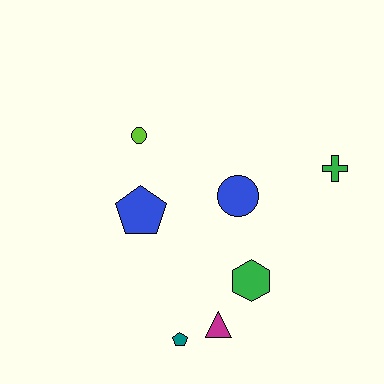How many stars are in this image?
There are no stars.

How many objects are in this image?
There are 7 objects.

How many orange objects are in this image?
There are no orange objects.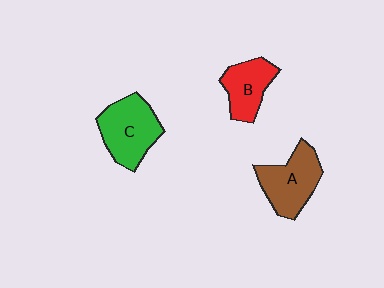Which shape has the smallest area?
Shape B (red).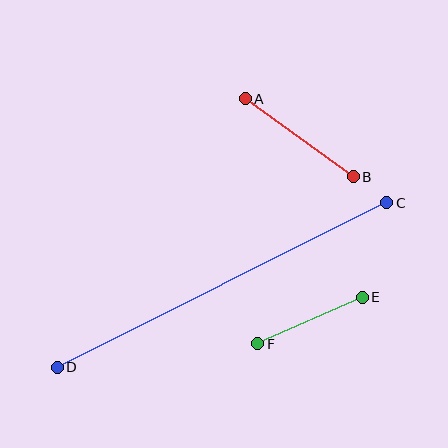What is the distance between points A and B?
The distance is approximately 133 pixels.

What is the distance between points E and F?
The distance is approximately 114 pixels.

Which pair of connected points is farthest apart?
Points C and D are farthest apart.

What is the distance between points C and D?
The distance is approximately 368 pixels.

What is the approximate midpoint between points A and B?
The midpoint is at approximately (299, 138) pixels.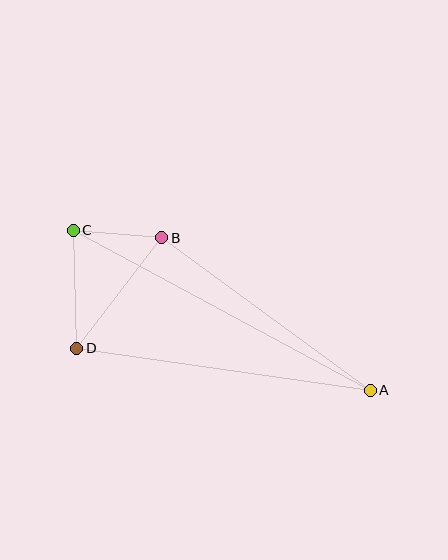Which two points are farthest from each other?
Points A and C are farthest from each other.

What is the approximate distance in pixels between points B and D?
The distance between B and D is approximately 139 pixels.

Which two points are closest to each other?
Points B and C are closest to each other.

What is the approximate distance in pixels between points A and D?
The distance between A and D is approximately 297 pixels.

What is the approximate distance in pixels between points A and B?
The distance between A and B is approximately 258 pixels.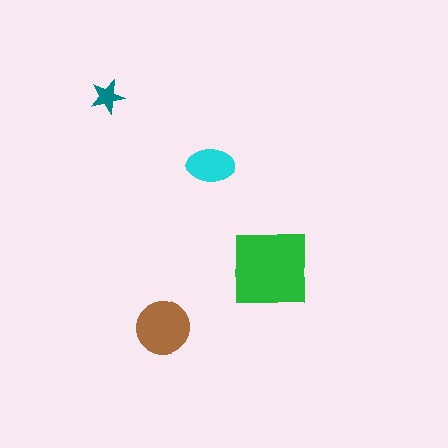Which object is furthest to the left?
The teal star is leftmost.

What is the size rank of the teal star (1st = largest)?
4th.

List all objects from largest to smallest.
The green square, the brown circle, the cyan ellipse, the teal star.